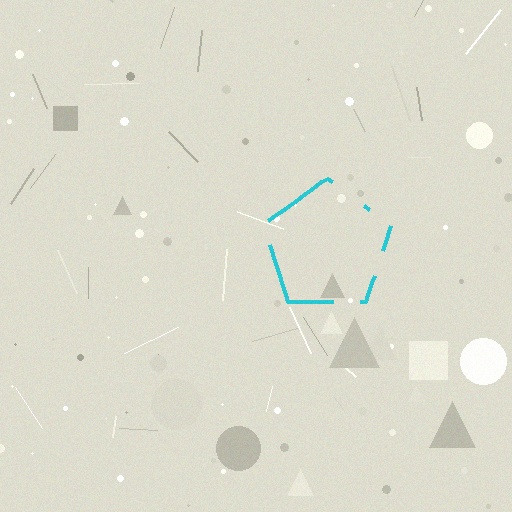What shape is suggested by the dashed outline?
The dashed outline suggests a pentagon.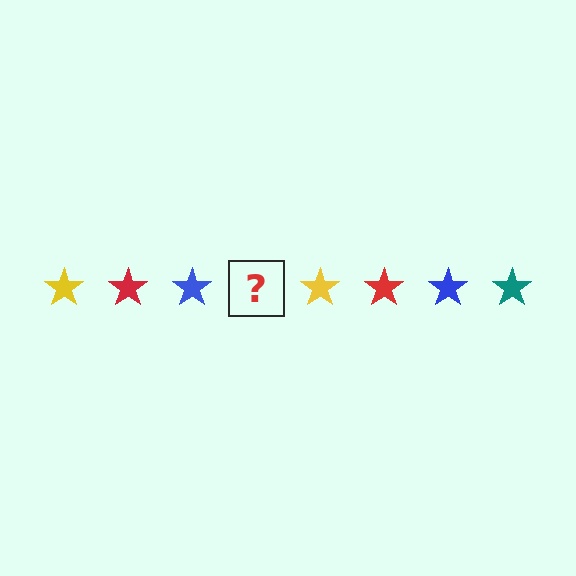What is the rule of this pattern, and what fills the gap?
The rule is that the pattern cycles through yellow, red, blue, teal stars. The gap should be filled with a teal star.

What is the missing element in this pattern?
The missing element is a teal star.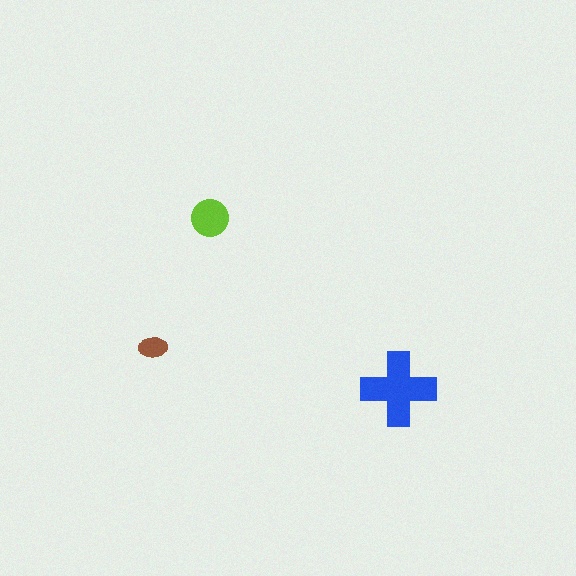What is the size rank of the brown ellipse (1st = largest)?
3rd.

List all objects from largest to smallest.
The blue cross, the lime circle, the brown ellipse.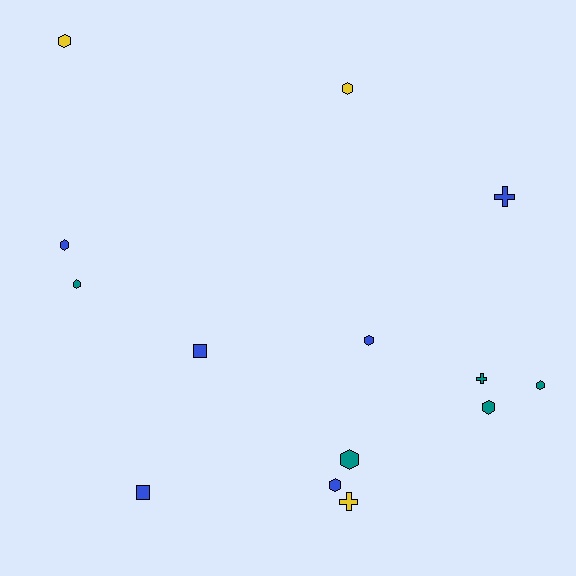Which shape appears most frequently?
Hexagon, with 9 objects.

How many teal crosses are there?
There is 1 teal cross.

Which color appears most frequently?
Blue, with 6 objects.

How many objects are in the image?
There are 14 objects.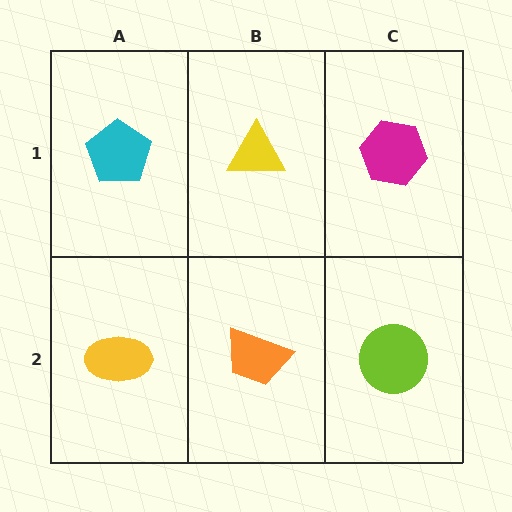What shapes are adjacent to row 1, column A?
A yellow ellipse (row 2, column A), a yellow triangle (row 1, column B).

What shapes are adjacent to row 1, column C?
A lime circle (row 2, column C), a yellow triangle (row 1, column B).